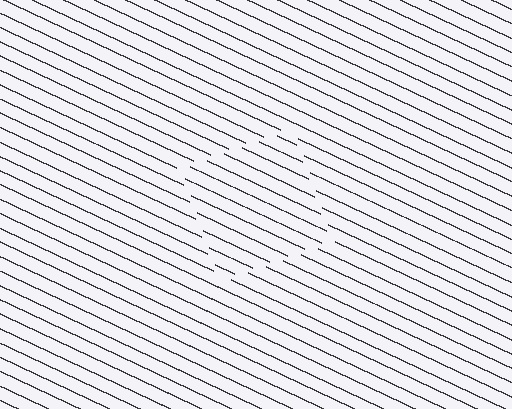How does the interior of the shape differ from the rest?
The interior of the shape contains the same grating, shifted by half a period — the contour is defined by the phase discontinuity where line-ends from the inner and outer gratings abut.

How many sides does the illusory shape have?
4 sides — the line-ends trace a square.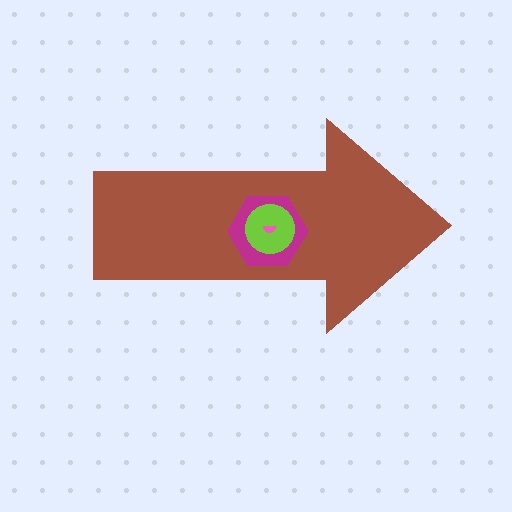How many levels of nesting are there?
4.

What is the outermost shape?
The brown arrow.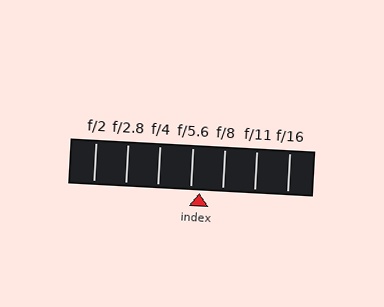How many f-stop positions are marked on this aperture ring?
There are 7 f-stop positions marked.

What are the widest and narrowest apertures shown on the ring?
The widest aperture shown is f/2 and the narrowest is f/16.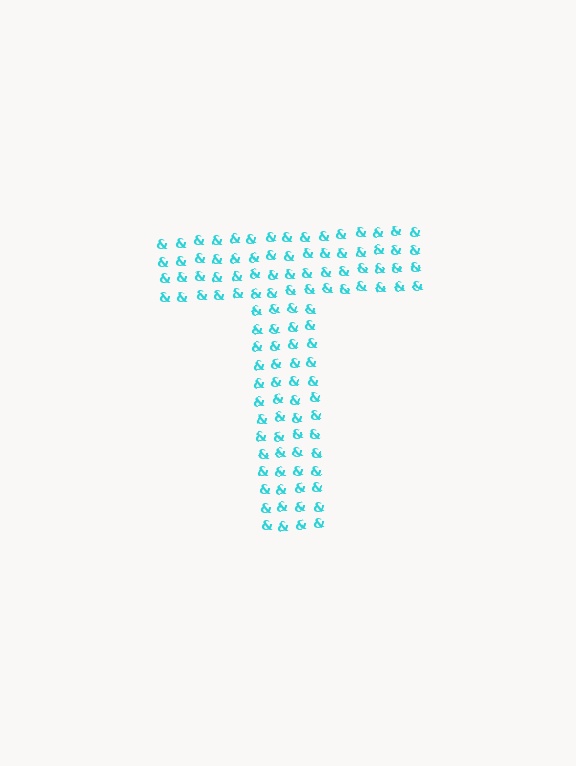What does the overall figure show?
The overall figure shows the letter T.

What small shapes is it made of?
It is made of small ampersands.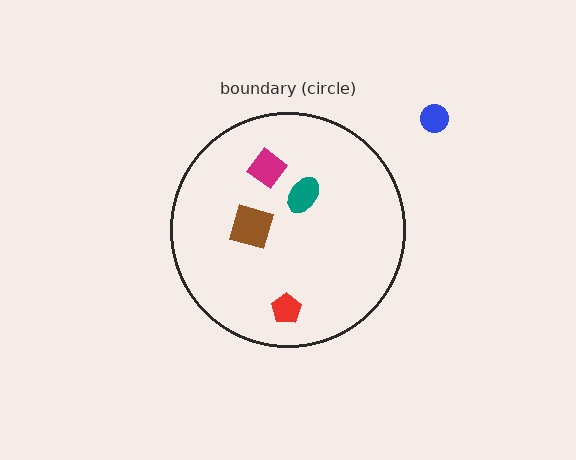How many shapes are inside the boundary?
4 inside, 1 outside.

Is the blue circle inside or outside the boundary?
Outside.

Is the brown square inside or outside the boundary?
Inside.